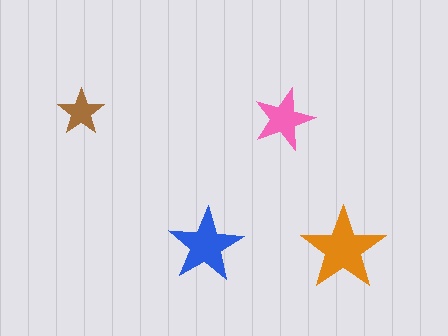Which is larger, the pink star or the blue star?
The blue one.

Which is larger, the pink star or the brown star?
The pink one.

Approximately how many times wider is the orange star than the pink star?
About 1.5 times wider.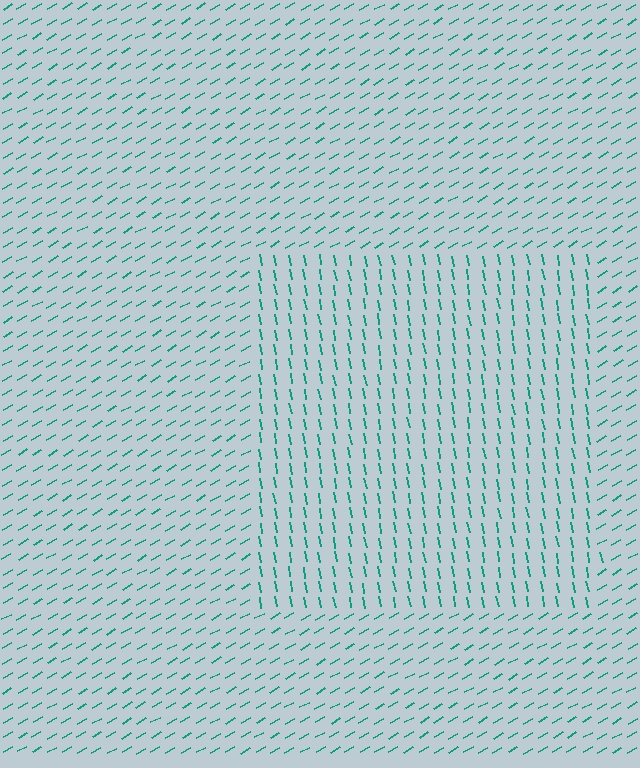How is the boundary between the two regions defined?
The boundary is defined purely by a change in line orientation (approximately 71 degrees difference). All lines are the same color and thickness.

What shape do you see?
I see a rectangle.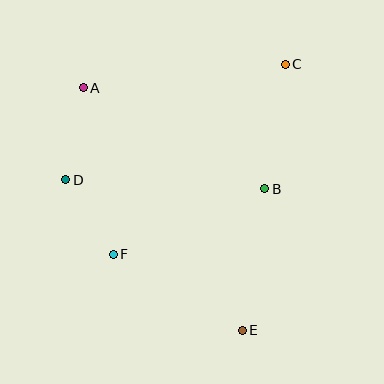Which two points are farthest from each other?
Points A and E are farthest from each other.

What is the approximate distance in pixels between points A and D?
The distance between A and D is approximately 94 pixels.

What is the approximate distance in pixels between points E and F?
The distance between E and F is approximately 150 pixels.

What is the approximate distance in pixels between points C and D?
The distance between C and D is approximately 248 pixels.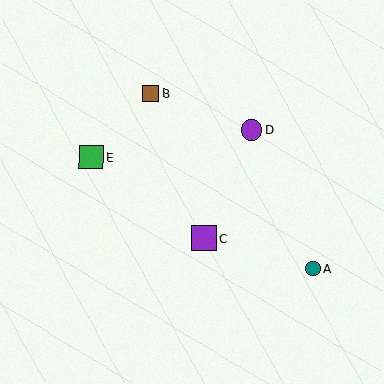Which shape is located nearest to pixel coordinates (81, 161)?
The green square (labeled E) at (91, 157) is nearest to that location.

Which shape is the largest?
The purple square (labeled C) is the largest.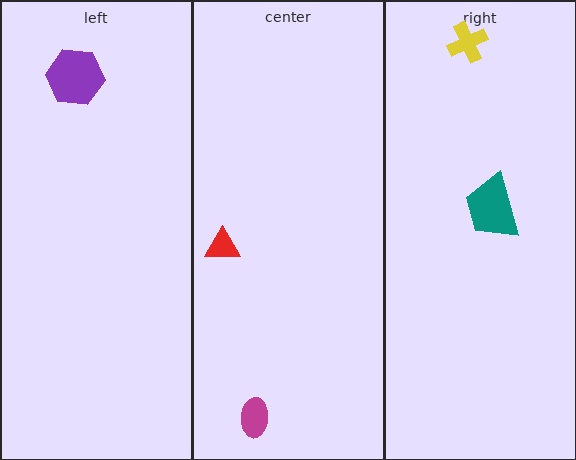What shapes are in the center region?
The magenta ellipse, the red triangle.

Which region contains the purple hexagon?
The left region.